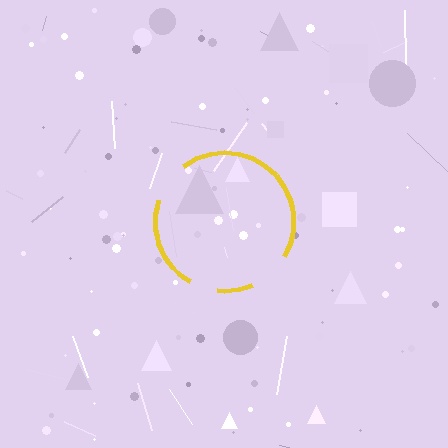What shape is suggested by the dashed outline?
The dashed outline suggests a circle.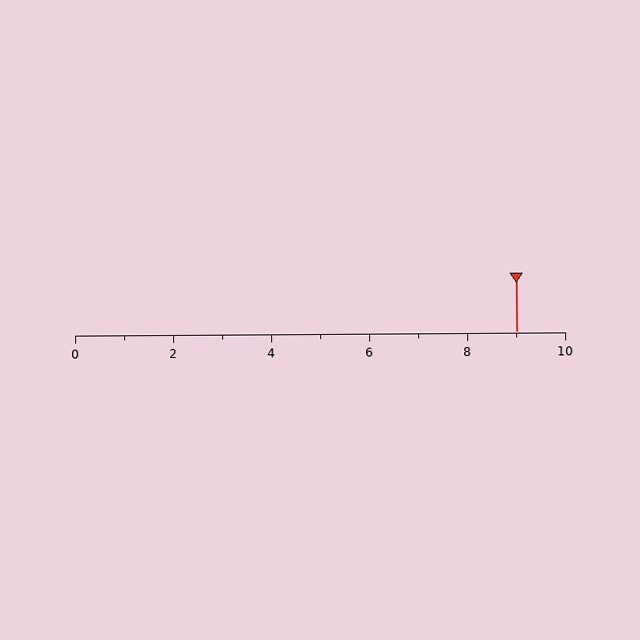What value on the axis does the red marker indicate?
The marker indicates approximately 9.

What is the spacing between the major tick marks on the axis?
The major ticks are spaced 2 apart.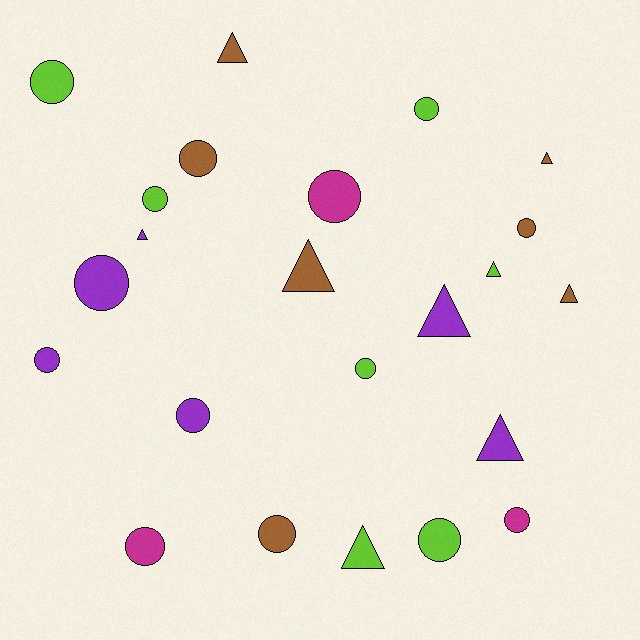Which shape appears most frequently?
Circle, with 14 objects.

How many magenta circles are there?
There are 3 magenta circles.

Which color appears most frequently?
Brown, with 7 objects.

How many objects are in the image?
There are 23 objects.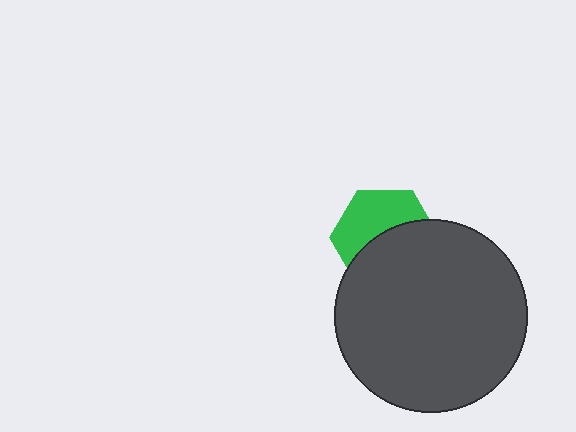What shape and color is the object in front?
The object in front is a dark gray circle.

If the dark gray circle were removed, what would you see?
You would see the complete green hexagon.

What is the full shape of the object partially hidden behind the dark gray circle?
The partially hidden object is a green hexagon.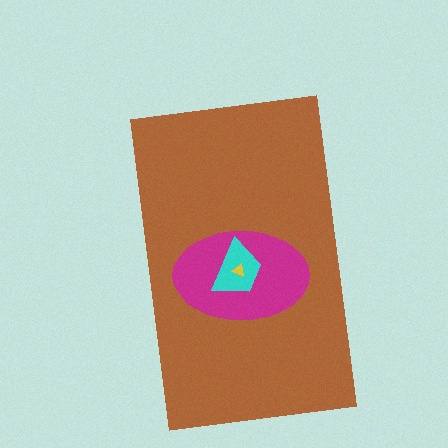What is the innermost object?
The yellow triangle.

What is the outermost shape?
The brown rectangle.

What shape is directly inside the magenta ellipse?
The cyan trapezoid.